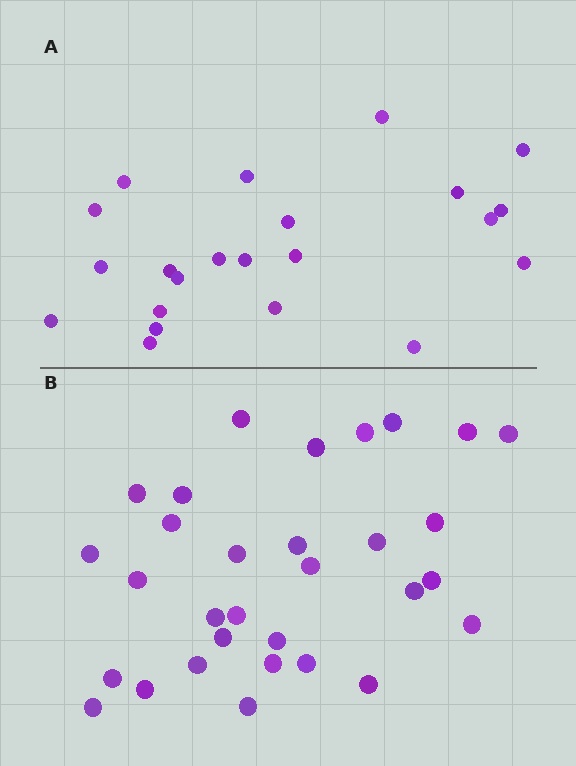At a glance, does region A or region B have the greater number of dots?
Region B (the bottom region) has more dots.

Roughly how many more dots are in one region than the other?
Region B has roughly 8 or so more dots than region A.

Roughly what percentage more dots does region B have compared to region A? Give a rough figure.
About 40% more.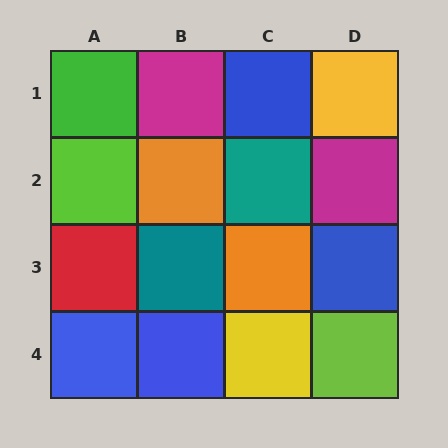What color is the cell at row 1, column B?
Magenta.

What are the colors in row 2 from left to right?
Lime, orange, teal, magenta.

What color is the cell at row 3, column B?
Teal.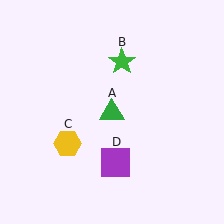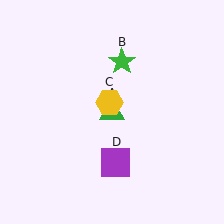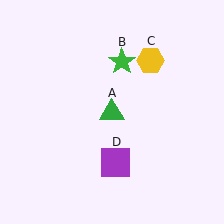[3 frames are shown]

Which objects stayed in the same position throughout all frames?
Green triangle (object A) and green star (object B) and purple square (object D) remained stationary.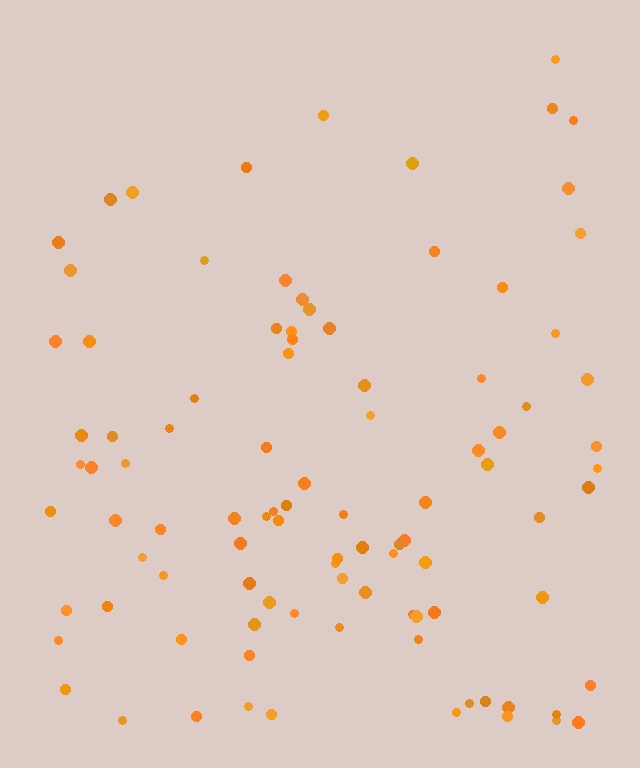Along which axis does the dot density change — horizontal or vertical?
Vertical.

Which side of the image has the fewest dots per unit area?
The top.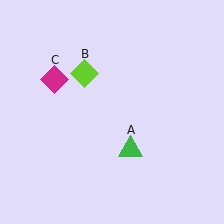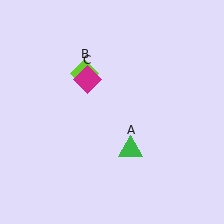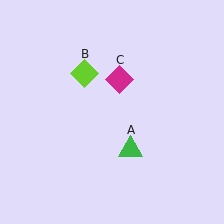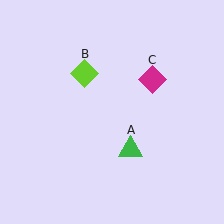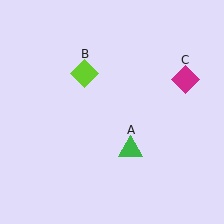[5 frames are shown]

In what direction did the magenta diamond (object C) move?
The magenta diamond (object C) moved right.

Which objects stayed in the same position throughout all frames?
Green triangle (object A) and lime diamond (object B) remained stationary.